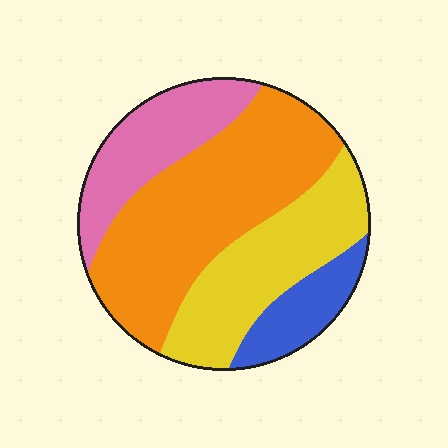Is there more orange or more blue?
Orange.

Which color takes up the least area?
Blue, at roughly 10%.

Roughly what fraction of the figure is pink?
Pink takes up about one fifth (1/5) of the figure.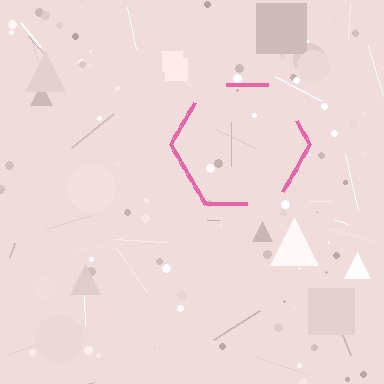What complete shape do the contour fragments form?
The contour fragments form a hexagon.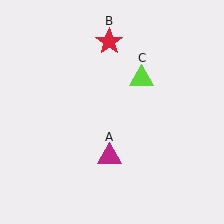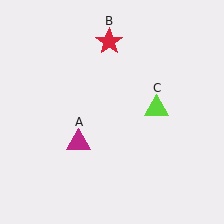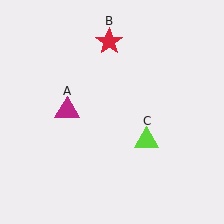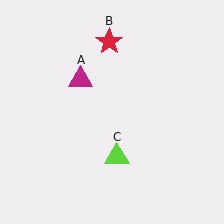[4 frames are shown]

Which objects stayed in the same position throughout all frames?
Red star (object B) remained stationary.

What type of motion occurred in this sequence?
The magenta triangle (object A), lime triangle (object C) rotated clockwise around the center of the scene.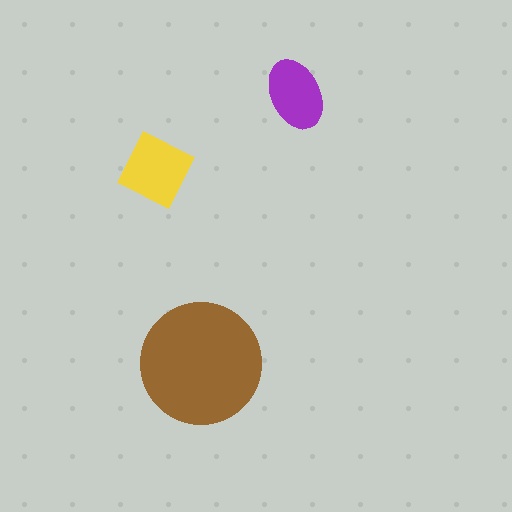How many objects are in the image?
There are 3 objects in the image.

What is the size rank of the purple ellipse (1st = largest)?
3rd.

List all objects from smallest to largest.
The purple ellipse, the yellow diamond, the brown circle.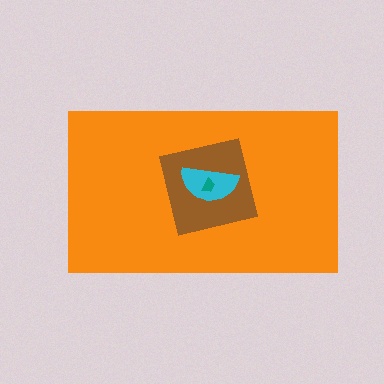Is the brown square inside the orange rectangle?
Yes.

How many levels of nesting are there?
4.